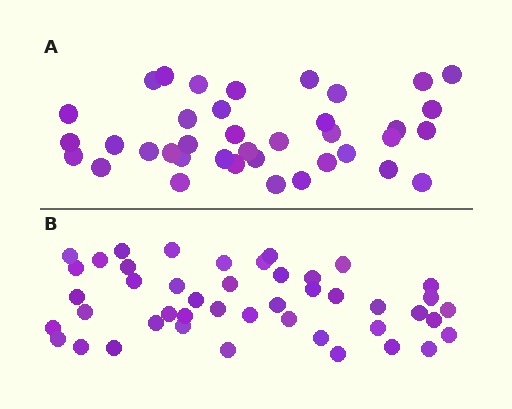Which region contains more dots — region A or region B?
Region B (the bottom region) has more dots.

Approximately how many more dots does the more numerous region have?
Region B has roughly 8 or so more dots than region A.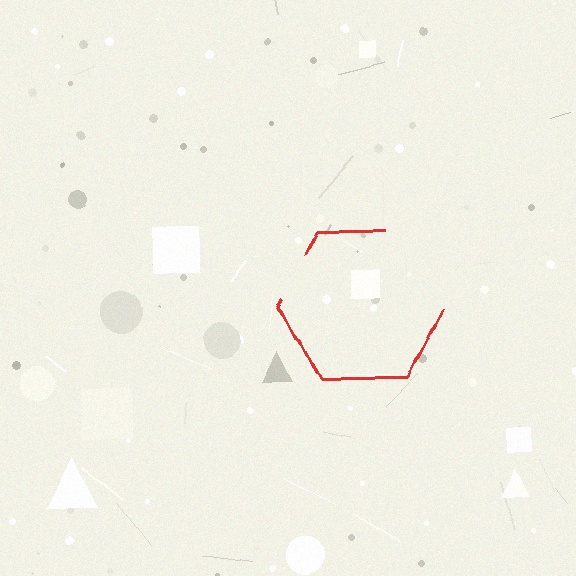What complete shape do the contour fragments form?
The contour fragments form a hexagon.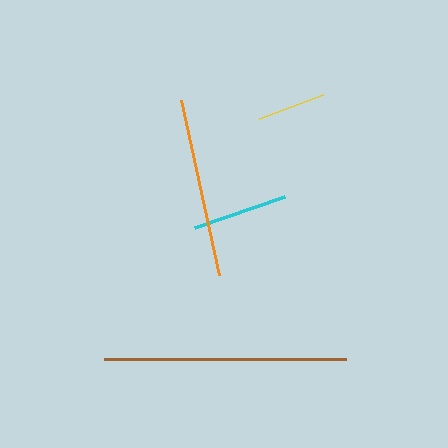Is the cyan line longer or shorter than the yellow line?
The cyan line is longer than the yellow line.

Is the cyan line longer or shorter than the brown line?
The brown line is longer than the cyan line.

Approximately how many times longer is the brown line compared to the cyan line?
The brown line is approximately 2.5 times the length of the cyan line.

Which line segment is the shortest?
The yellow line is the shortest at approximately 68 pixels.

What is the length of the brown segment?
The brown segment is approximately 242 pixels long.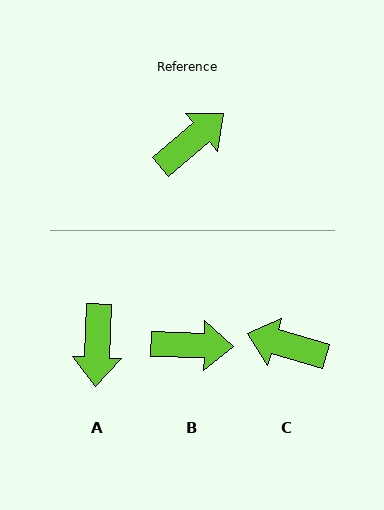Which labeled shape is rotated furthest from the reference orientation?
A, about 133 degrees away.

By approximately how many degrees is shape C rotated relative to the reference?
Approximately 124 degrees counter-clockwise.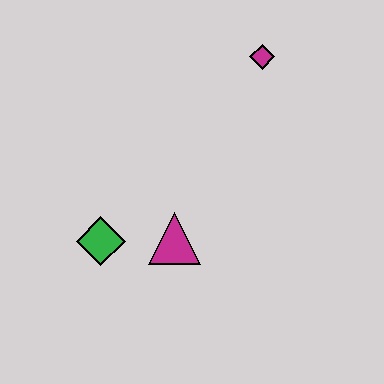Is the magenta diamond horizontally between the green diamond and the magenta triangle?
No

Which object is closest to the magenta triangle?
The green diamond is closest to the magenta triangle.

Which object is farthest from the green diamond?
The magenta diamond is farthest from the green diamond.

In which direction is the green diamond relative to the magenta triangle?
The green diamond is to the left of the magenta triangle.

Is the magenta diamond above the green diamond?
Yes